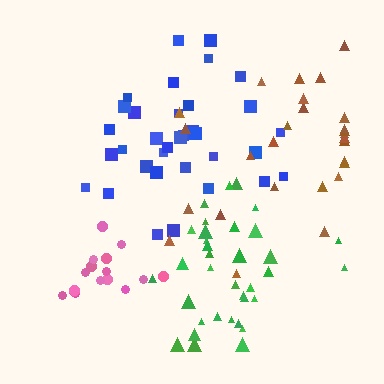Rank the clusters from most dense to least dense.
pink, green, blue, brown.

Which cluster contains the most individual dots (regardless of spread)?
Green (35).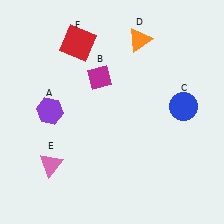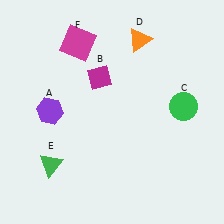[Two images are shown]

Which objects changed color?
C changed from blue to green. E changed from pink to green. F changed from red to magenta.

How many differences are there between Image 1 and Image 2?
There are 3 differences between the two images.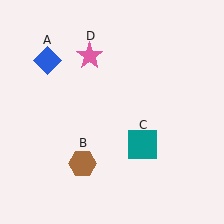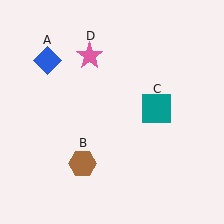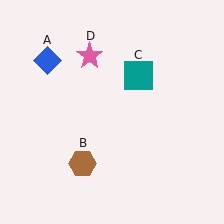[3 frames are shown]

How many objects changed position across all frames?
1 object changed position: teal square (object C).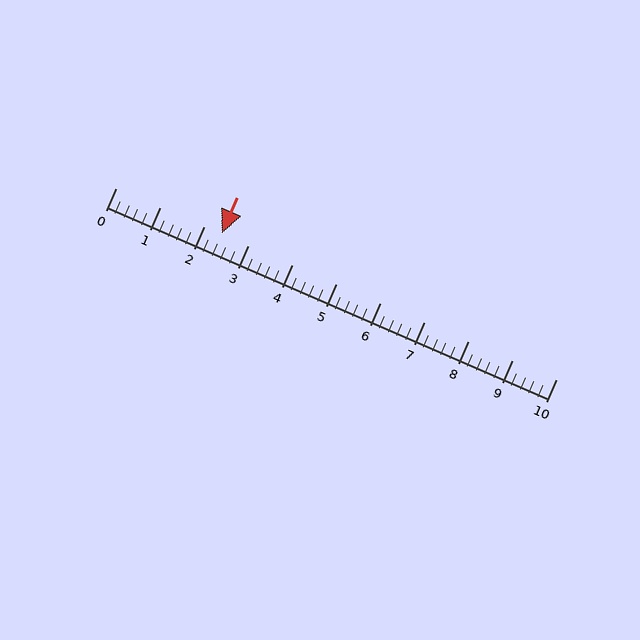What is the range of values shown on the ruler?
The ruler shows values from 0 to 10.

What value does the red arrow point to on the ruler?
The red arrow points to approximately 2.4.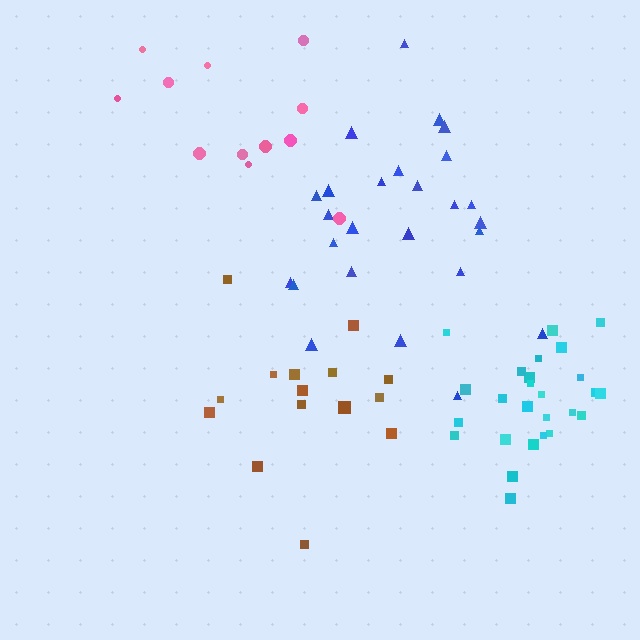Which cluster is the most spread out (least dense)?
Pink.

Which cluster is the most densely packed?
Cyan.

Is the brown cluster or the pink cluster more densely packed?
Brown.